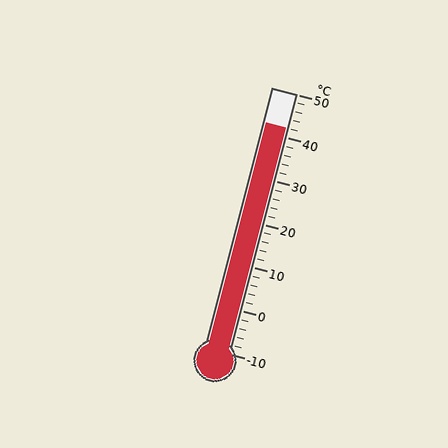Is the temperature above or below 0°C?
The temperature is above 0°C.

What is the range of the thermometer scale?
The thermometer scale ranges from -10°C to 50°C.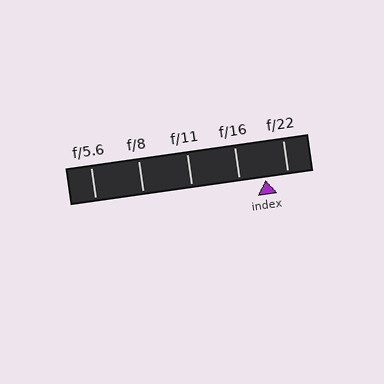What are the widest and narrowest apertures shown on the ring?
The widest aperture shown is f/5.6 and the narrowest is f/22.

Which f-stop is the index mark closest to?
The index mark is closest to f/22.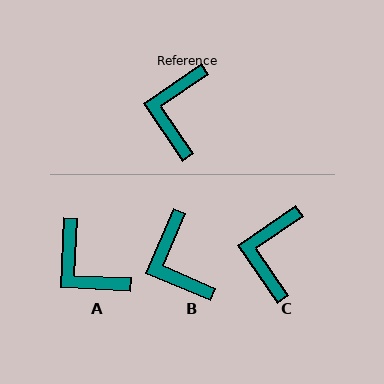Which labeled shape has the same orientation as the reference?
C.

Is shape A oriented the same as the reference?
No, it is off by about 53 degrees.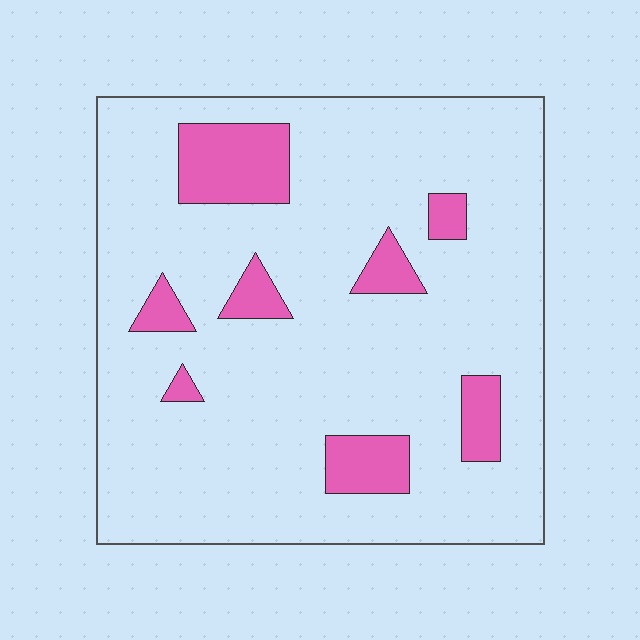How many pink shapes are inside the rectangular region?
8.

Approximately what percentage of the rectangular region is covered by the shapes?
Approximately 15%.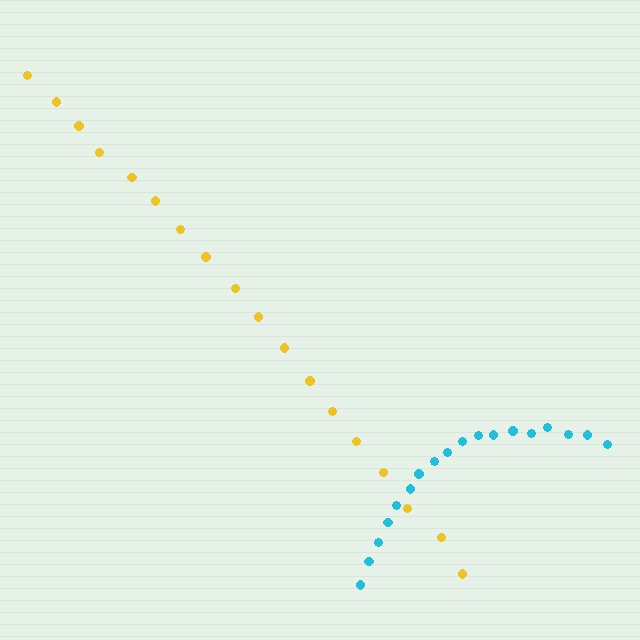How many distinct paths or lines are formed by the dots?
There are 2 distinct paths.